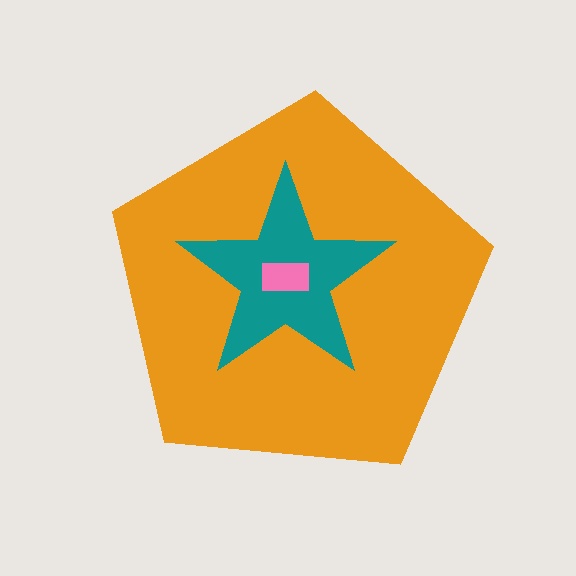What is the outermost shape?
The orange pentagon.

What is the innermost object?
The pink rectangle.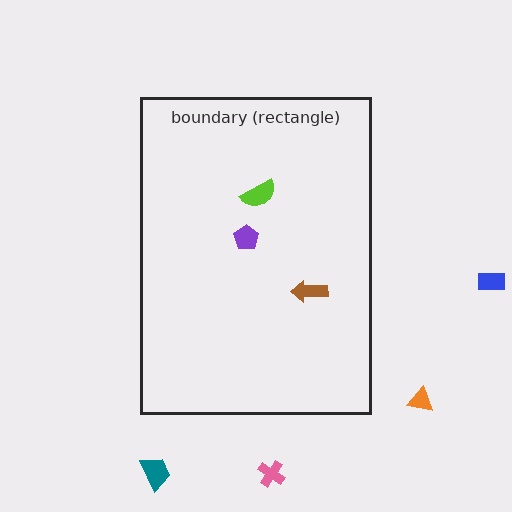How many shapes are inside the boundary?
3 inside, 4 outside.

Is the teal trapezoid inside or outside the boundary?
Outside.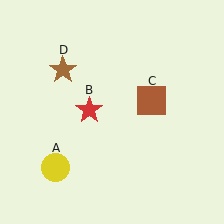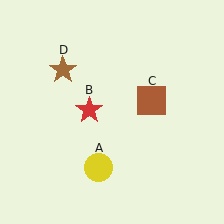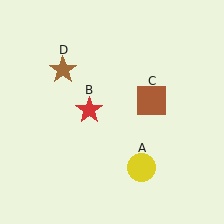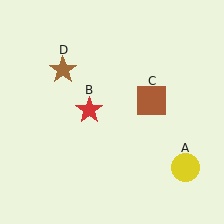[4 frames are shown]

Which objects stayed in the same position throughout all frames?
Red star (object B) and brown square (object C) and brown star (object D) remained stationary.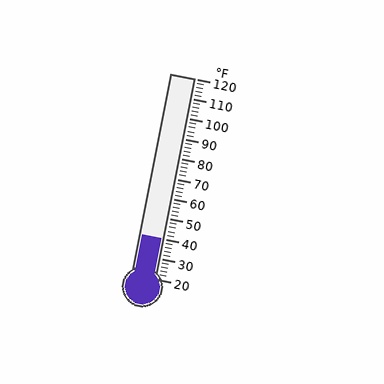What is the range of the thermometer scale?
The thermometer scale ranges from 20°F to 120°F.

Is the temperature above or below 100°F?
The temperature is below 100°F.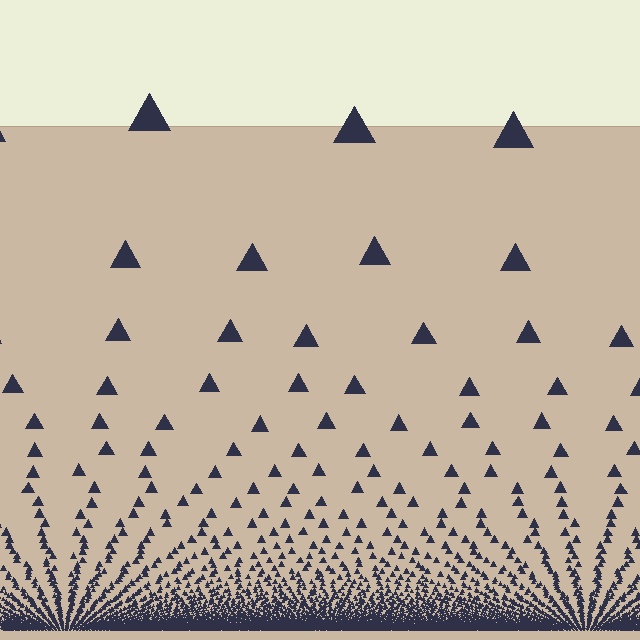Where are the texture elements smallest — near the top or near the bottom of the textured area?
Near the bottom.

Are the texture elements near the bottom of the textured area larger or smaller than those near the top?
Smaller. The gradient is inverted — elements near the bottom are smaller and denser.